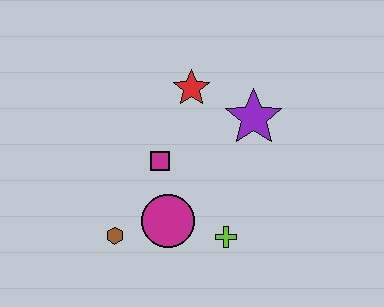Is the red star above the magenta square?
Yes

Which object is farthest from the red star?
The brown hexagon is farthest from the red star.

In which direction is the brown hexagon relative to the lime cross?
The brown hexagon is to the left of the lime cross.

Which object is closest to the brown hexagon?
The magenta circle is closest to the brown hexagon.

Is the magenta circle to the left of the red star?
Yes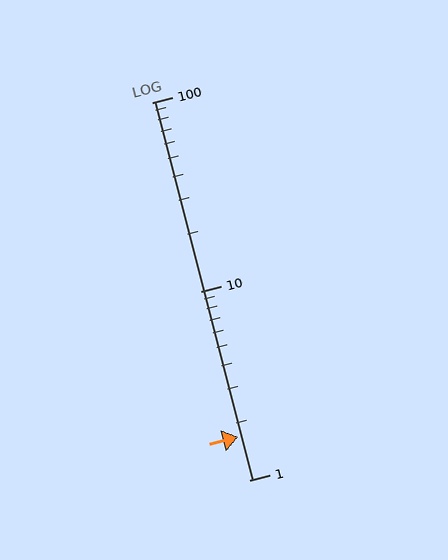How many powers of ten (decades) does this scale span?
The scale spans 2 decades, from 1 to 100.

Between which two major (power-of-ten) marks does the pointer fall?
The pointer is between 1 and 10.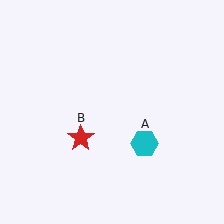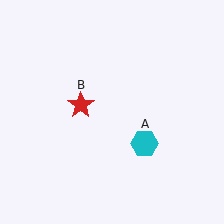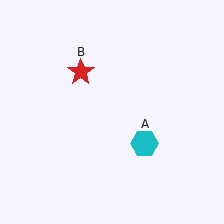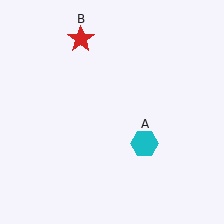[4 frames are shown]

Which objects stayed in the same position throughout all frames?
Cyan hexagon (object A) remained stationary.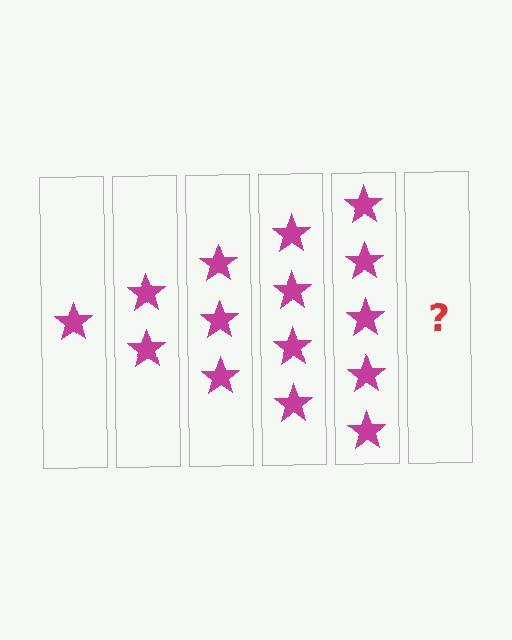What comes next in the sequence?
The next element should be 6 stars.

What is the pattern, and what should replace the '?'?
The pattern is that each step adds one more star. The '?' should be 6 stars.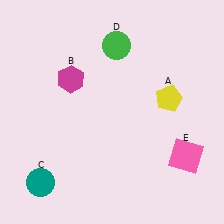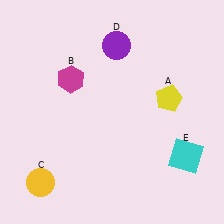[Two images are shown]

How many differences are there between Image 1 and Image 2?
There are 3 differences between the two images.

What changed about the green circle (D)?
In Image 1, D is green. In Image 2, it changed to purple.